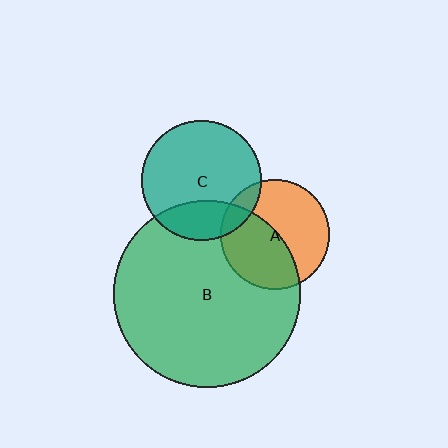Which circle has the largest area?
Circle B (green).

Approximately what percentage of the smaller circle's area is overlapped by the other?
Approximately 45%.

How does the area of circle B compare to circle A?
Approximately 2.9 times.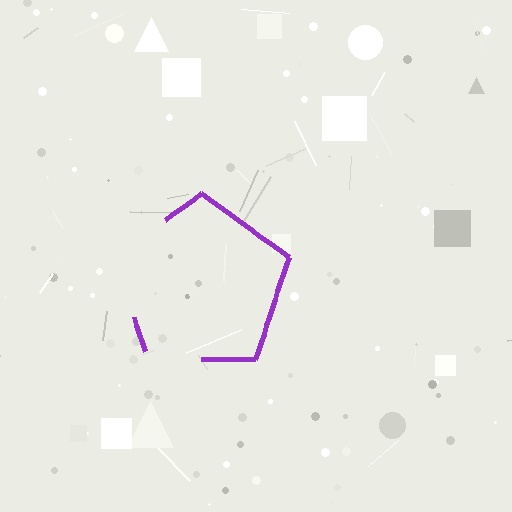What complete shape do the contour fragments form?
The contour fragments form a pentagon.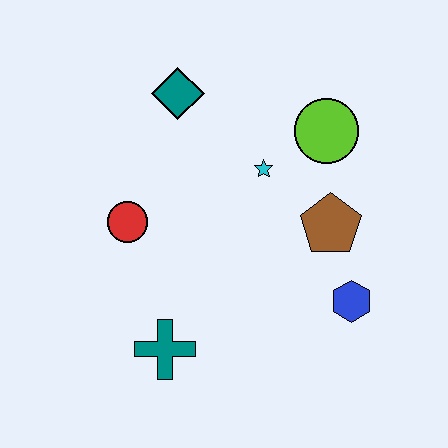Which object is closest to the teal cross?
The red circle is closest to the teal cross.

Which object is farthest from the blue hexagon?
The teal diamond is farthest from the blue hexagon.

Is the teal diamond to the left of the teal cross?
No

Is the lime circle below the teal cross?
No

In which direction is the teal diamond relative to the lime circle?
The teal diamond is to the left of the lime circle.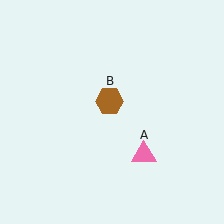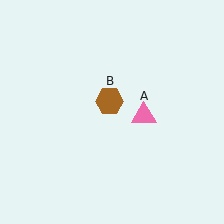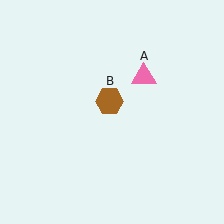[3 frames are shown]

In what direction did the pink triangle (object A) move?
The pink triangle (object A) moved up.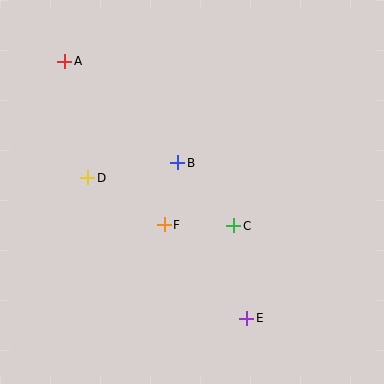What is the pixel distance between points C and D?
The distance between C and D is 154 pixels.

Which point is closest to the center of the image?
Point B at (178, 163) is closest to the center.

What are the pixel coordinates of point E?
Point E is at (247, 318).